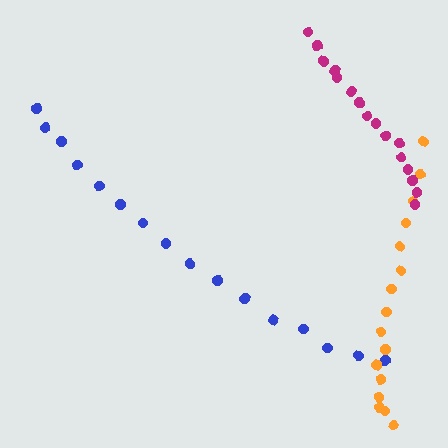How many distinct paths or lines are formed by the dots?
There are 3 distinct paths.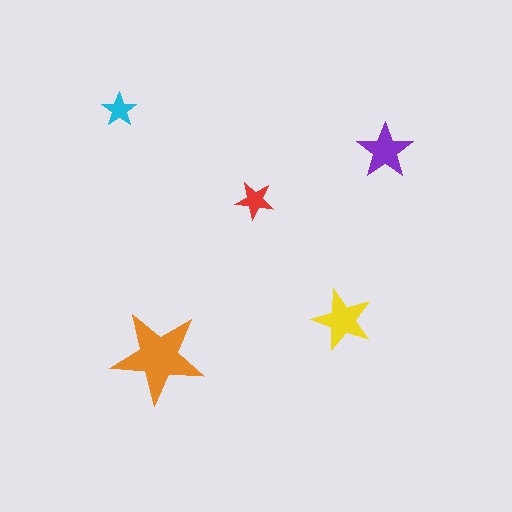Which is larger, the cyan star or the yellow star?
The yellow one.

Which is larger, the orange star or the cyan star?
The orange one.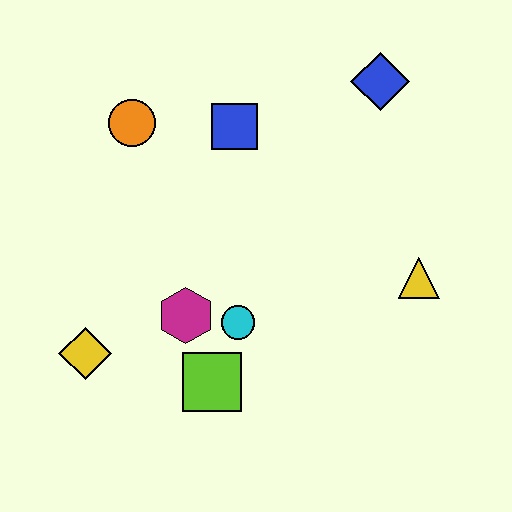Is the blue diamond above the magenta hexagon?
Yes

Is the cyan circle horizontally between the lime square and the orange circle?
No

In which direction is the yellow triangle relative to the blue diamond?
The yellow triangle is below the blue diamond.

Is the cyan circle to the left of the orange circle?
No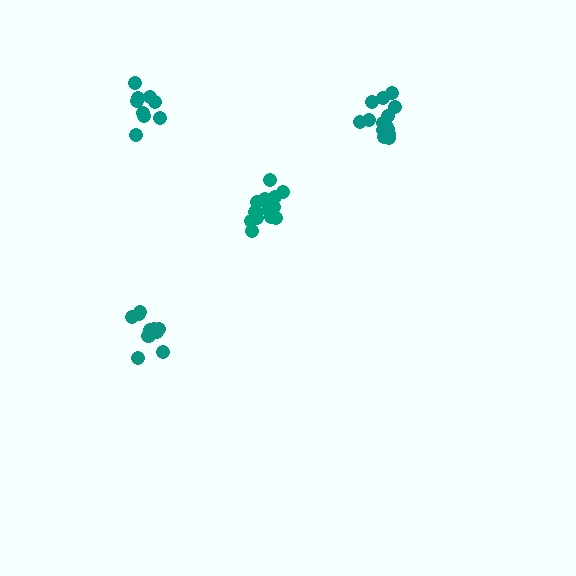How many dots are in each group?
Group 1: 13 dots, Group 2: 14 dots, Group 3: 14 dots, Group 4: 9 dots (50 total).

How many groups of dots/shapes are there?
There are 4 groups.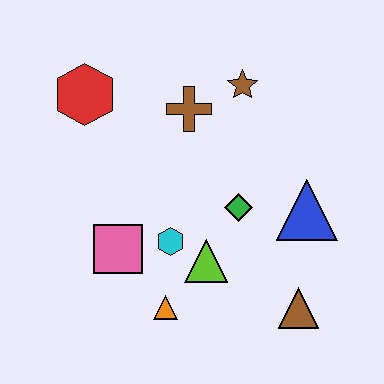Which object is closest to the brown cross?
The brown star is closest to the brown cross.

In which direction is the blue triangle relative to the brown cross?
The blue triangle is to the right of the brown cross.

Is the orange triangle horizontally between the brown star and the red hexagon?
Yes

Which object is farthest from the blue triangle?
The red hexagon is farthest from the blue triangle.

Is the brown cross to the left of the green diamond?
Yes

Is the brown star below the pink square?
No